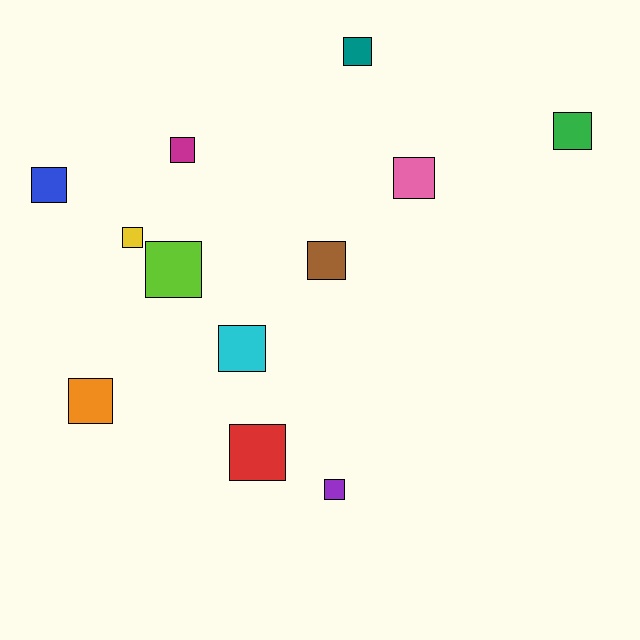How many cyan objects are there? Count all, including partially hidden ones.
There is 1 cyan object.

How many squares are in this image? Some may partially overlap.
There are 12 squares.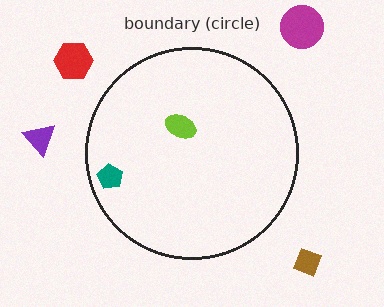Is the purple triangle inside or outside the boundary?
Outside.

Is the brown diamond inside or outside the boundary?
Outside.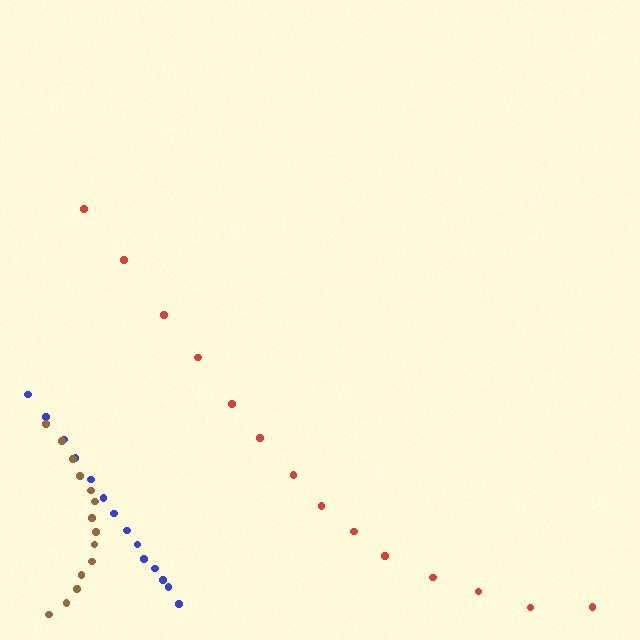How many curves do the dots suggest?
There are 3 distinct paths.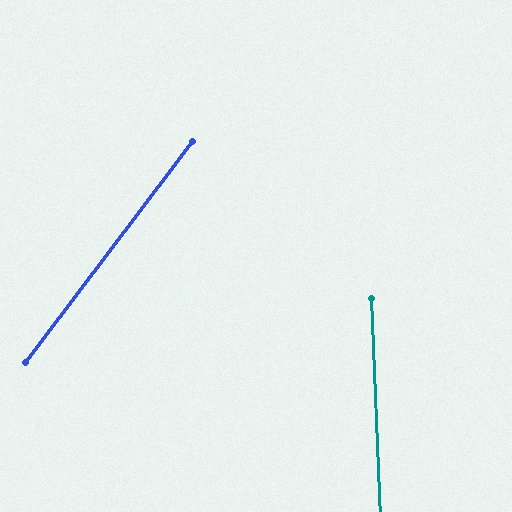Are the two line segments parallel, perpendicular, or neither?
Neither parallel nor perpendicular — they differ by about 39°.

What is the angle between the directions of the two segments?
Approximately 39 degrees.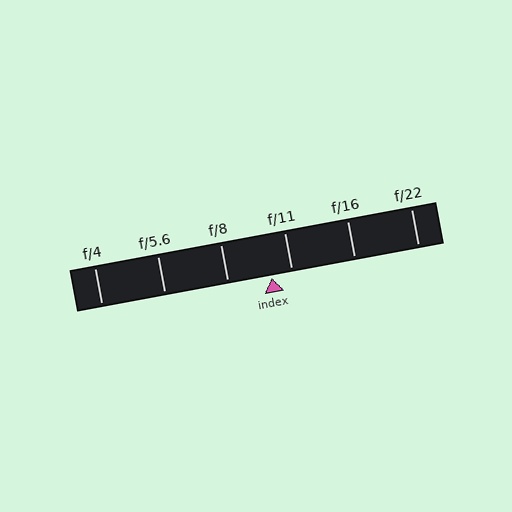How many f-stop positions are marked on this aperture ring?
There are 6 f-stop positions marked.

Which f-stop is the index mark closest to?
The index mark is closest to f/11.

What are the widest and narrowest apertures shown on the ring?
The widest aperture shown is f/4 and the narrowest is f/22.